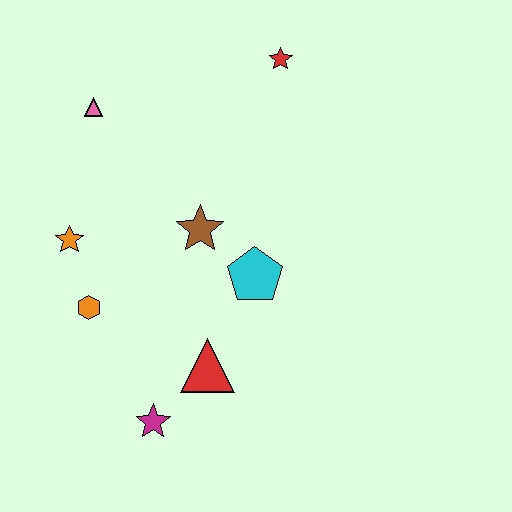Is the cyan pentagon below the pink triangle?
Yes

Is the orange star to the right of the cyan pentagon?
No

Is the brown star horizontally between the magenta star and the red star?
Yes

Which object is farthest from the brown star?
The magenta star is farthest from the brown star.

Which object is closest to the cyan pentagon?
The brown star is closest to the cyan pentagon.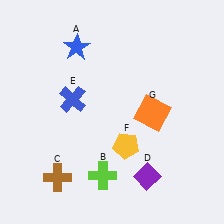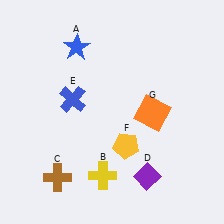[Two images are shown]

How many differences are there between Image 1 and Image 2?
There is 1 difference between the two images.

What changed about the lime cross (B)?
In Image 1, B is lime. In Image 2, it changed to yellow.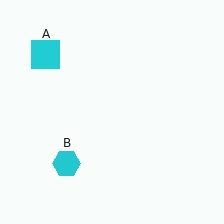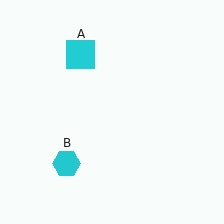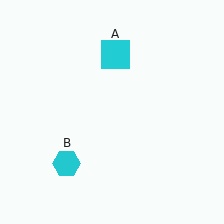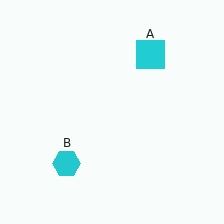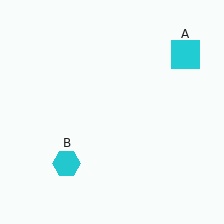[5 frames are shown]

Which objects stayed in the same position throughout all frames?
Cyan hexagon (object B) remained stationary.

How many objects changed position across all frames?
1 object changed position: cyan square (object A).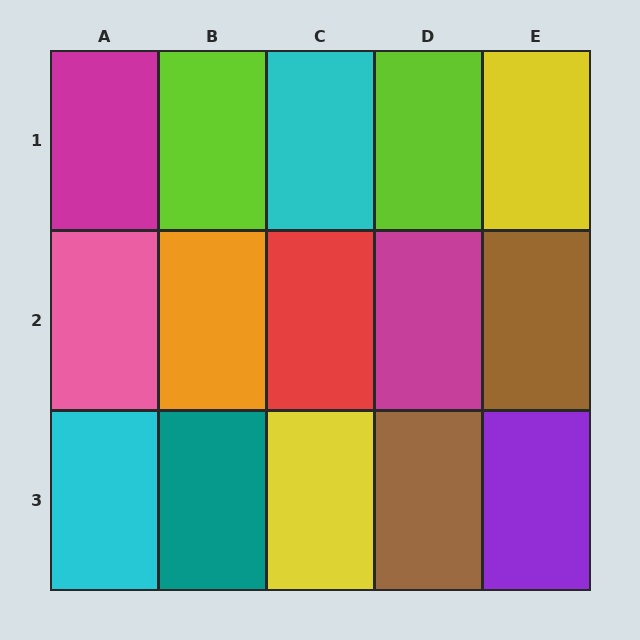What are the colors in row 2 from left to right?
Pink, orange, red, magenta, brown.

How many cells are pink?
1 cell is pink.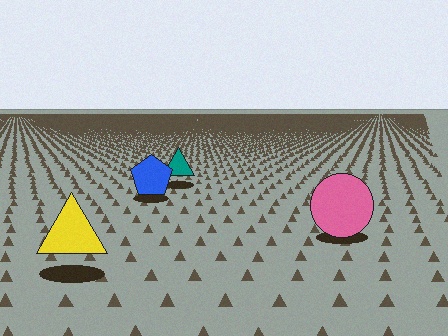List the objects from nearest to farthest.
From nearest to farthest: the yellow triangle, the pink circle, the blue pentagon, the teal triangle.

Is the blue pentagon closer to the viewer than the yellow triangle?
No. The yellow triangle is closer — you can tell from the texture gradient: the ground texture is coarser near it.